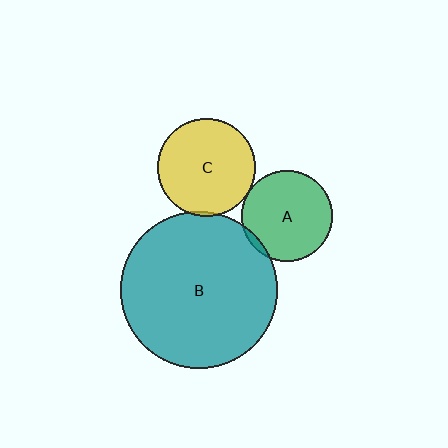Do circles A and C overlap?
Yes.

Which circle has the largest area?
Circle B (teal).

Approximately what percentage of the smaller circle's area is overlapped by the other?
Approximately 5%.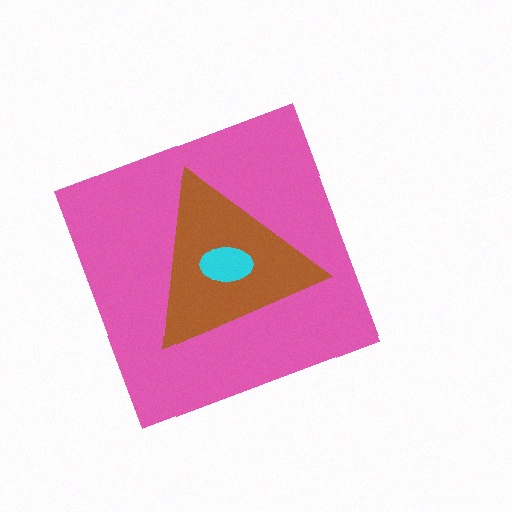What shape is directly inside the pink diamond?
The brown triangle.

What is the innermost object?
The cyan ellipse.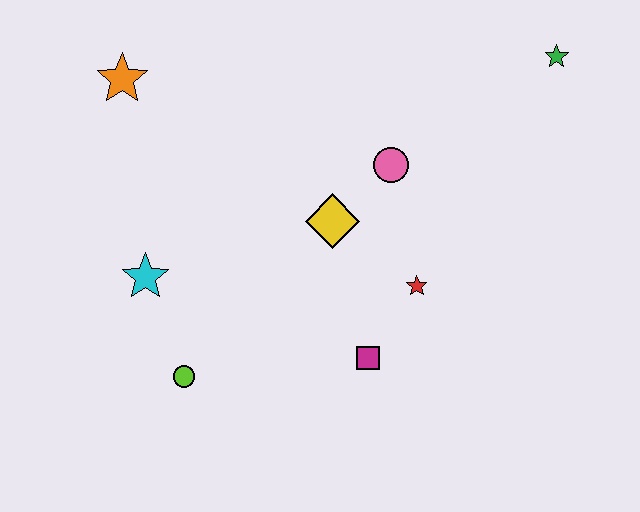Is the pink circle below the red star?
No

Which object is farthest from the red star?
The orange star is farthest from the red star.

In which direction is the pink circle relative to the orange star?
The pink circle is to the right of the orange star.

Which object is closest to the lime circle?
The cyan star is closest to the lime circle.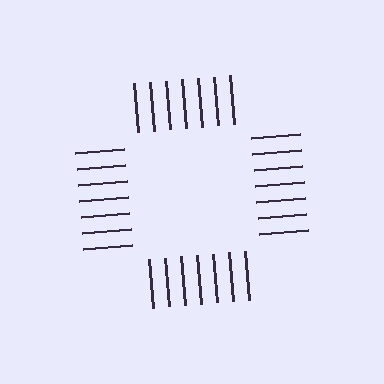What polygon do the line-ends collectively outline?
An illusory square — the line segments terminate on its edges but no continuous stroke is drawn.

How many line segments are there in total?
28 — 7 along each of the 4 edges.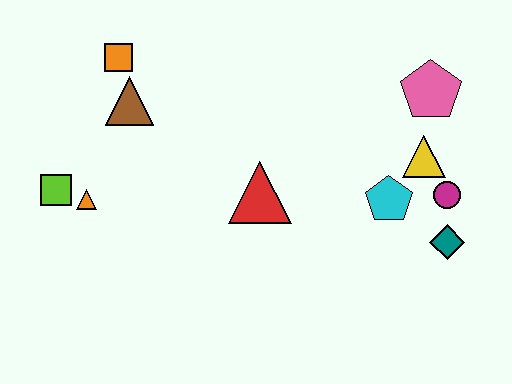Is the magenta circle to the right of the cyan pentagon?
Yes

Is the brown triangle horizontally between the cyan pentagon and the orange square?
Yes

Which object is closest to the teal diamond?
The magenta circle is closest to the teal diamond.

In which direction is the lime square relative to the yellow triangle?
The lime square is to the left of the yellow triangle.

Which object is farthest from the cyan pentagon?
The lime square is farthest from the cyan pentagon.